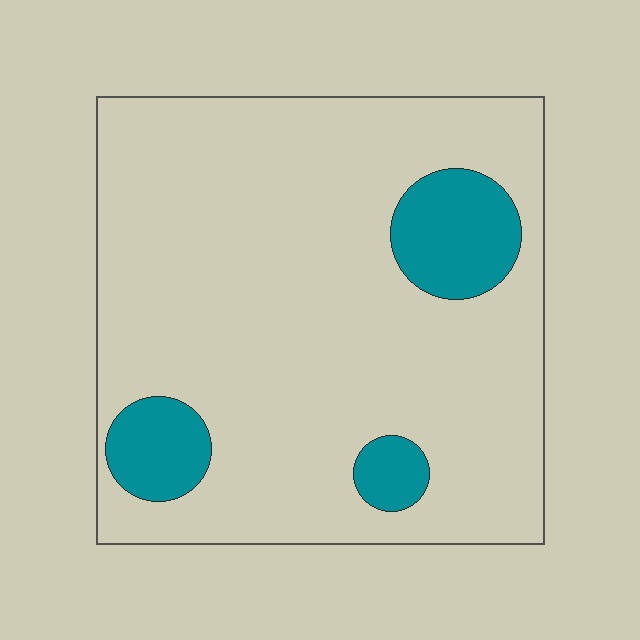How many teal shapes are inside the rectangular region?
3.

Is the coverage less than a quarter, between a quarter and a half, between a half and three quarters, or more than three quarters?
Less than a quarter.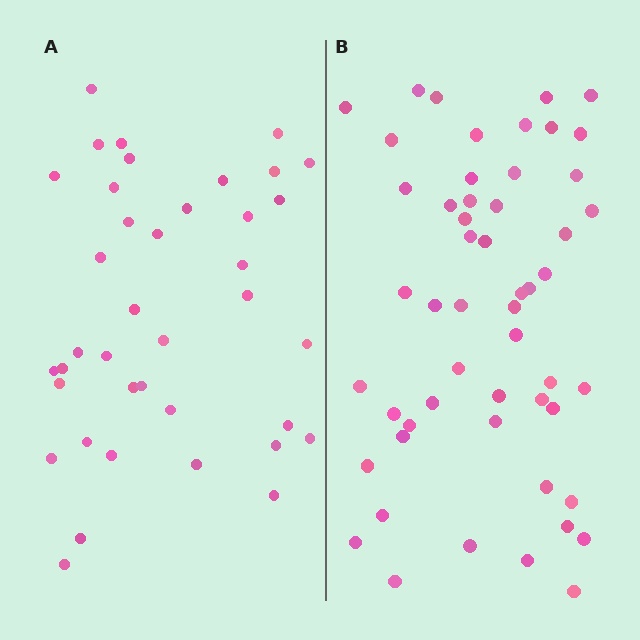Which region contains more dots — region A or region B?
Region B (the right region) has more dots.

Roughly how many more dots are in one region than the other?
Region B has approximately 15 more dots than region A.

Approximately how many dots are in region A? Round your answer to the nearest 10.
About 40 dots. (The exact count is 39, which rounds to 40.)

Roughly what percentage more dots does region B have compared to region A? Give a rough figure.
About 35% more.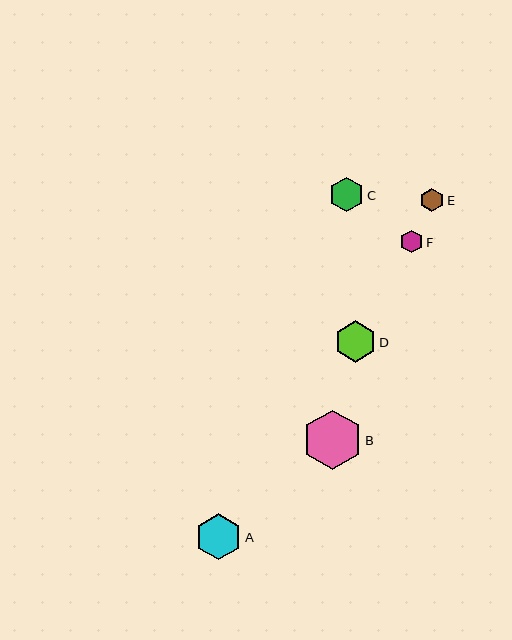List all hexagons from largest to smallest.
From largest to smallest: B, A, D, C, E, F.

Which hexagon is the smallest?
Hexagon F is the smallest with a size of approximately 23 pixels.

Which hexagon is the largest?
Hexagon B is the largest with a size of approximately 59 pixels.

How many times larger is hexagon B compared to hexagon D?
Hexagon B is approximately 1.4 times the size of hexagon D.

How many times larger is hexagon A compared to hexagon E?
Hexagon A is approximately 2.0 times the size of hexagon E.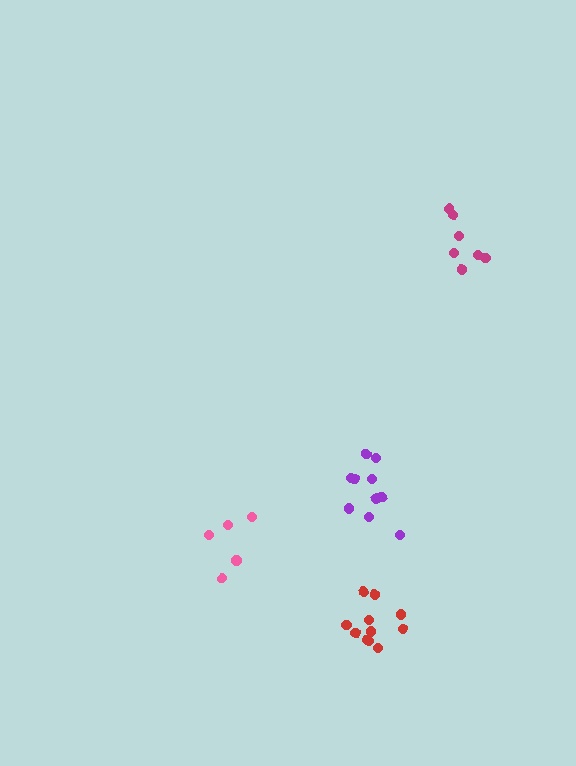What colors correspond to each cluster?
The clusters are colored: pink, magenta, purple, red.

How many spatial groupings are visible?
There are 4 spatial groupings.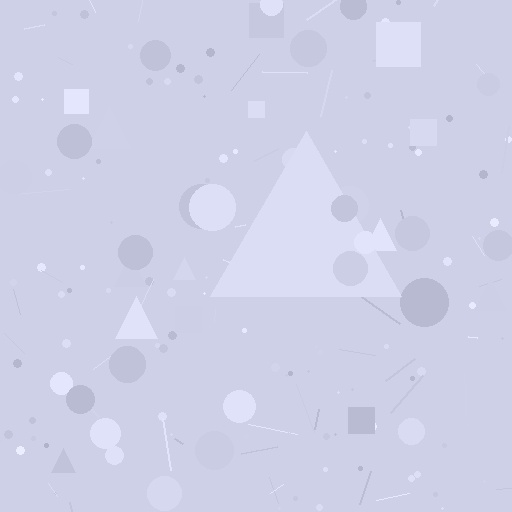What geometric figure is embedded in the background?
A triangle is embedded in the background.